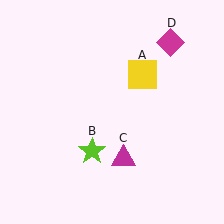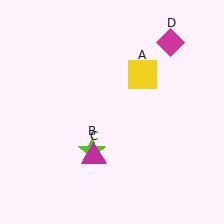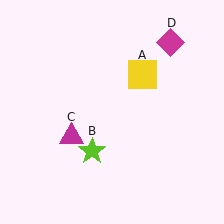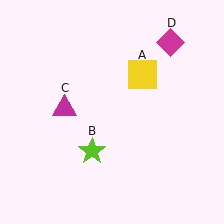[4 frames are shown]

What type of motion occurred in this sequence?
The magenta triangle (object C) rotated clockwise around the center of the scene.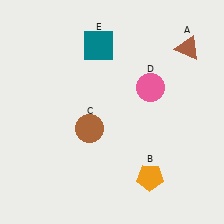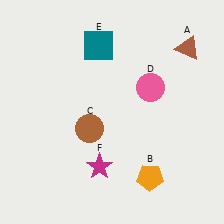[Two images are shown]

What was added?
A magenta star (F) was added in Image 2.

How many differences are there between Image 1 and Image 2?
There is 1 difference between the two images.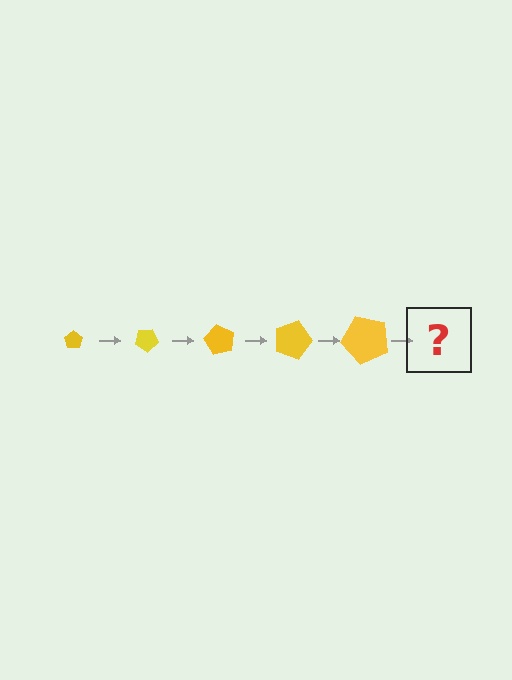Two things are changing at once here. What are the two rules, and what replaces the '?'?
The two rules are that the pentagon grows larger each step and it rotates 30 degrees each step. The '?' should be a pentagon, larger than the previous one and rotated 150 degrees from the start.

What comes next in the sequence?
The next element should be a pentagon, larger than the previous one and rotated 150 degrees from the start.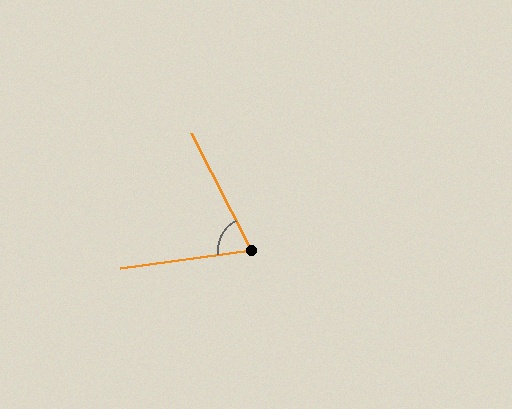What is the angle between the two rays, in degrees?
Approximately 71 degrees.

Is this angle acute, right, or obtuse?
It is acute.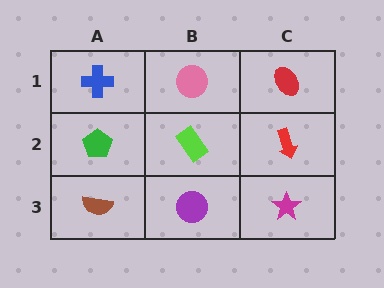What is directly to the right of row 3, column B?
A magenta star.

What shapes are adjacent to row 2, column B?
A pink circle (row 1, column B), a purple circle (row 3, column B), a green pentagon (row 2, column A), a red arrow (row 2, column C).